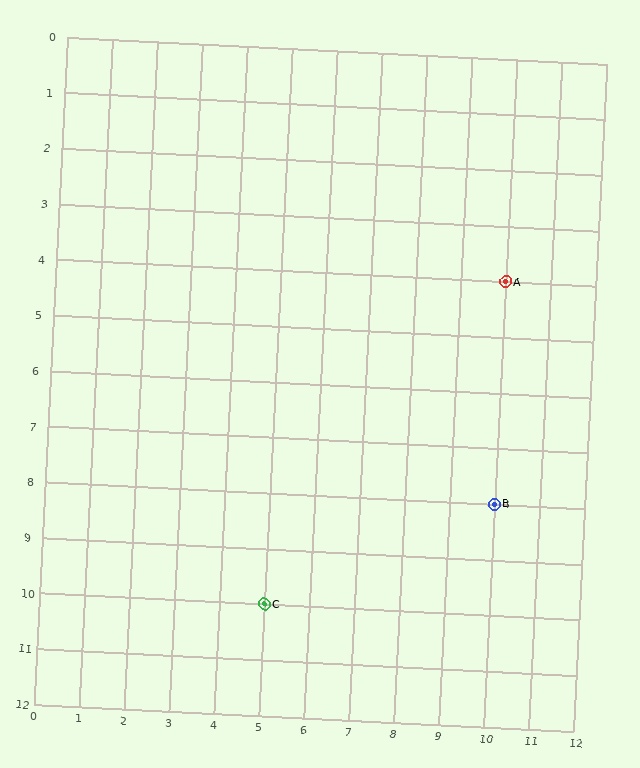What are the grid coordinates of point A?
Point A is at grid coordinates (10, 4).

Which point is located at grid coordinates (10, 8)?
Point B is at (10, 8).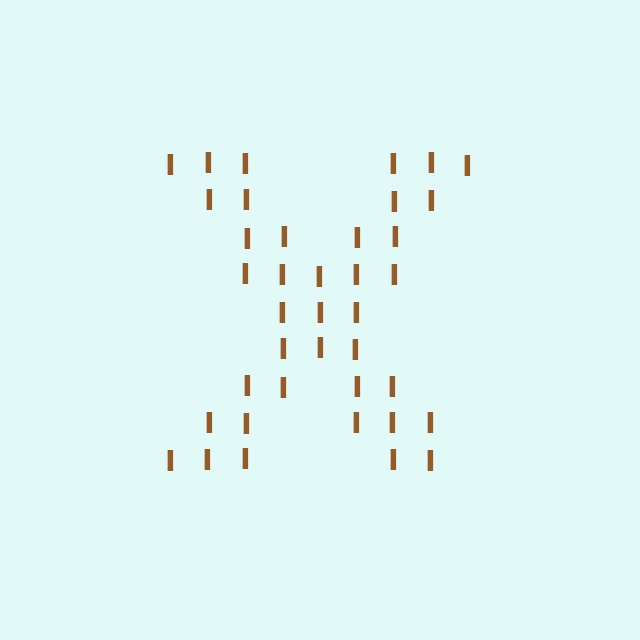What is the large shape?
The large shape is the letter X.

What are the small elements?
The small elements are letter I's.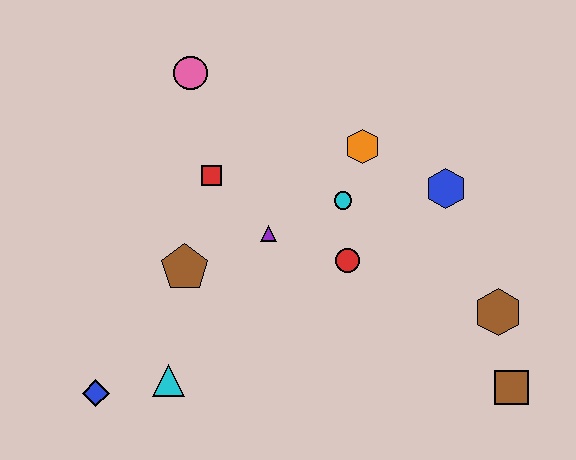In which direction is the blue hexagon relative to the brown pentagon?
The blue hexagon is to the right of the brown pentagon.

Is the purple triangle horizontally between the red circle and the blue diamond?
Yes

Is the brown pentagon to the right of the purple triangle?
No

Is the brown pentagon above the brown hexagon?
Yes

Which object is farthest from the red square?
The brown square is farthest from the red square.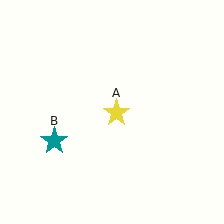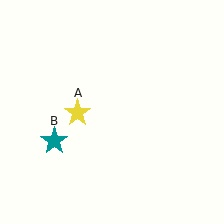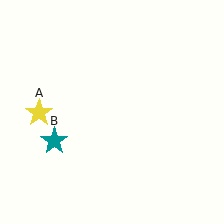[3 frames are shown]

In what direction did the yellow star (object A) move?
The yellow star (object A) moved left.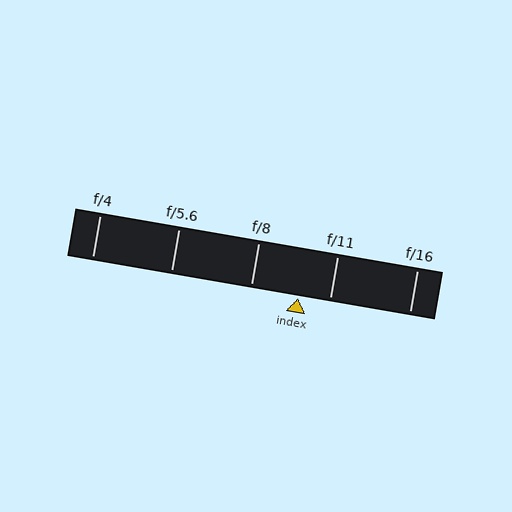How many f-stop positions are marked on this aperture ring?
There are 5 f-stop positions marked.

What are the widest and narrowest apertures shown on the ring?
The widest aperture shown is f/4 and the narrowest is f/16.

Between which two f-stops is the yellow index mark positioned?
The index mark is between f/8 and f/11.